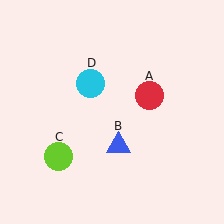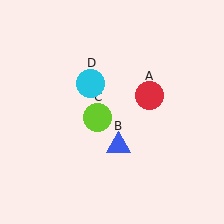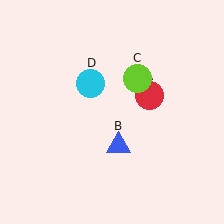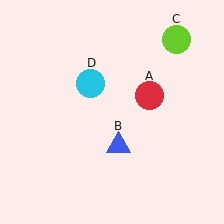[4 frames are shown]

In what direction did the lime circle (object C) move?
The lime circle (object C) moved up and to the right.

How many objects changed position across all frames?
1 object changed position: lime circle (object C).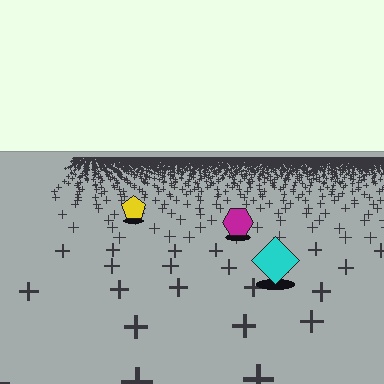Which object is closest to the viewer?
The cyan diamond is closest. The texture marks near it are larger and more spread out.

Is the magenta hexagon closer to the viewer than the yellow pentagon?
Yes. The magenta hexagon is closer — you can tell from the texture gradient: the ground texture is coarser near it.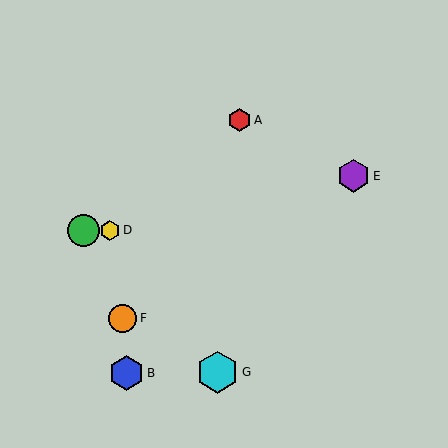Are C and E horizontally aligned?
No, C is at y≈230 and E is at y≈176.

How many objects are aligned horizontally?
2 objects (C, D) are aligned horizontally.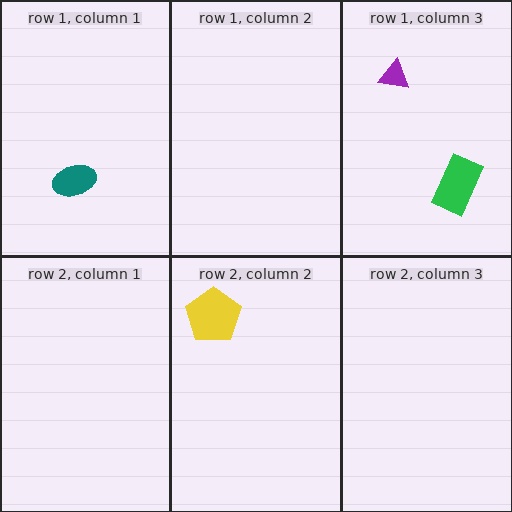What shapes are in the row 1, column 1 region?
The teal ellipse.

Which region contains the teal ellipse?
The row 1, column 1 region.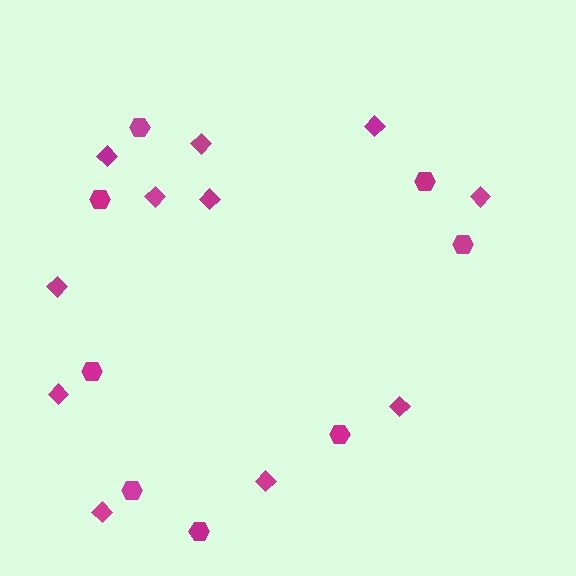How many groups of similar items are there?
There are 2 groups: one group of hexagons (8) and one group of diamonds (11).